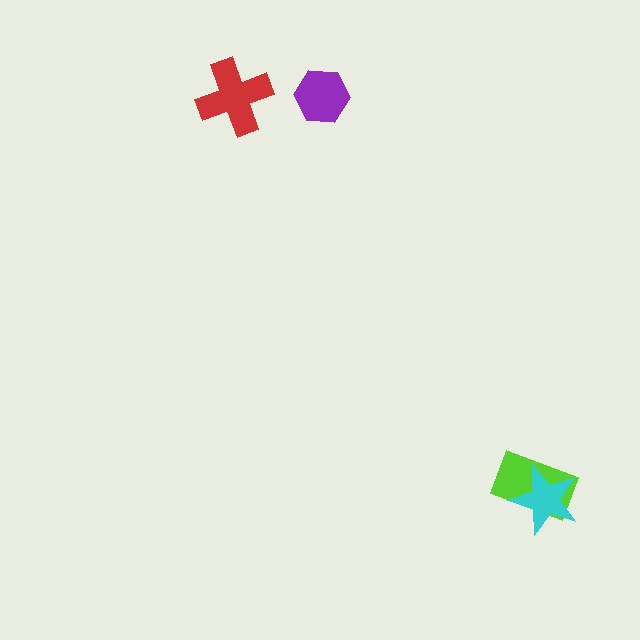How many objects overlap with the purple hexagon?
0 objects overlap with the purple hexagon.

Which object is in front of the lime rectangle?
The cyan star is in front of the lime rectangle.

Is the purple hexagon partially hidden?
No, no other shape covers it.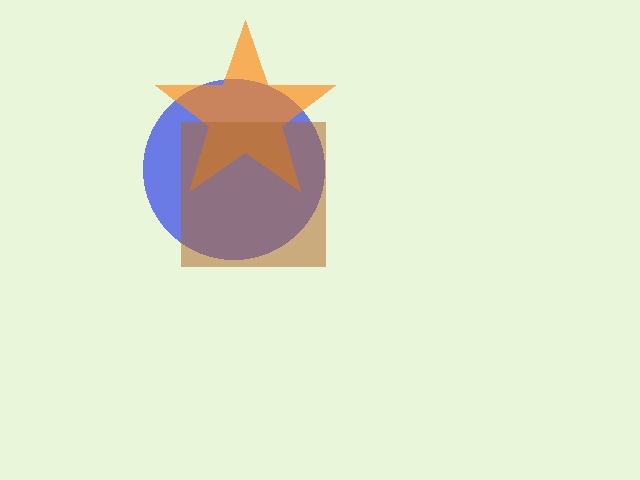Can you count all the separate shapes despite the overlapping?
Yes, there are 3 separate shapes.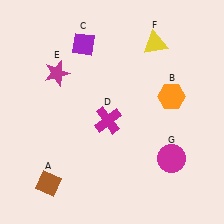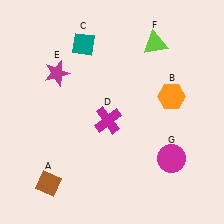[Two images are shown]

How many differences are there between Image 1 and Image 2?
There are 2 differences between the two images.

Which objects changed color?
C changed from purple to teal. F changed from yellow to lime.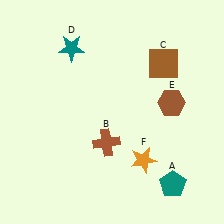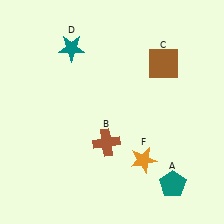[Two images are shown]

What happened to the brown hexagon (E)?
The brown hexagon (E) was removed in Image 2. It was in the top-right area of Image 1.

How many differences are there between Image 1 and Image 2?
There is 1 difference between the two images.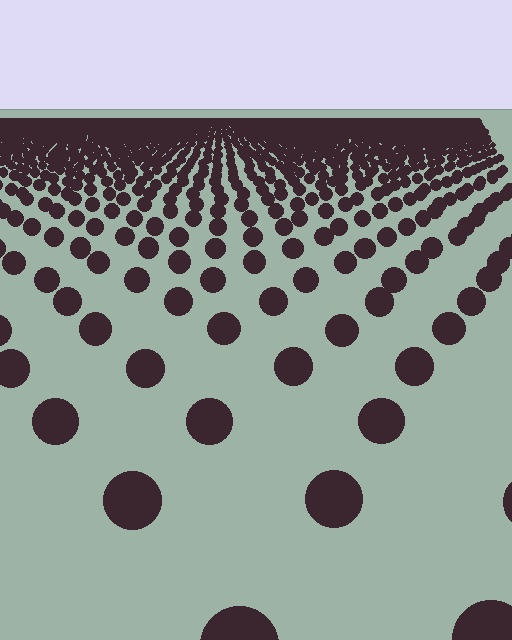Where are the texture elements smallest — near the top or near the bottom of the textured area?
Near the top.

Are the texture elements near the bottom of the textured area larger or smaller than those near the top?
Larger. Near the bottom, elements are closer to the viewer and appear at a bigger on-screen size.